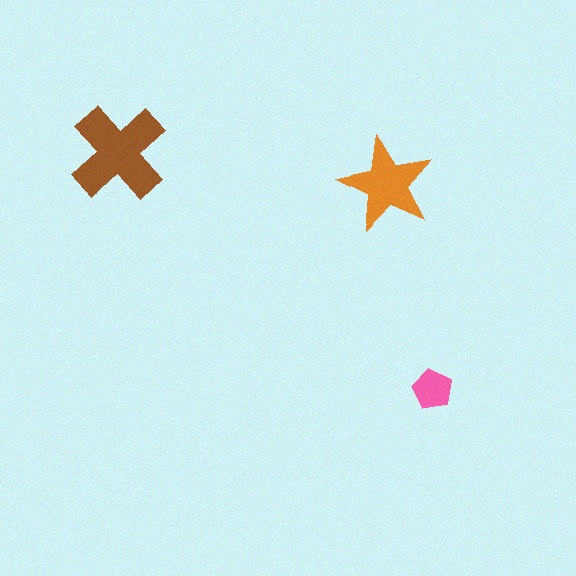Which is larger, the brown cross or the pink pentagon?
The brown cross.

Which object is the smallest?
The pink pentagon.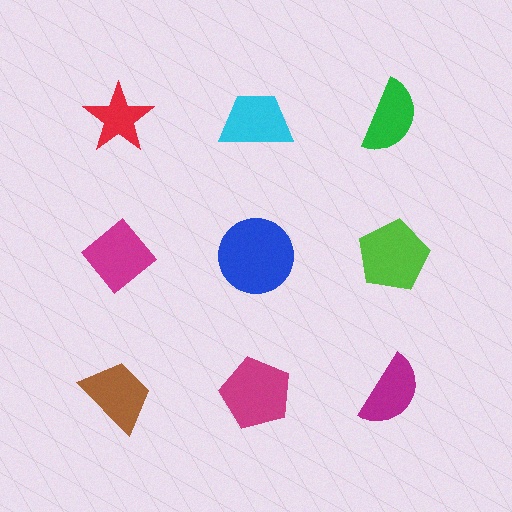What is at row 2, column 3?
A lime pentagon.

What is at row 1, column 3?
A green semicircle.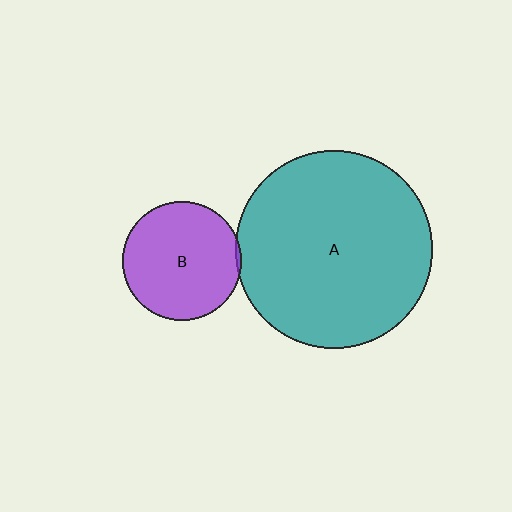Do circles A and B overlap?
Yes.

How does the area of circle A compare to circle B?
Approximately 2.8 times.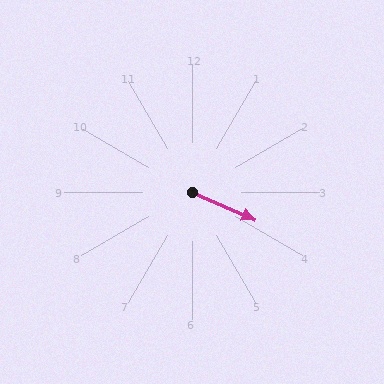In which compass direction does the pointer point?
Southeast.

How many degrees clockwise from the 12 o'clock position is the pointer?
Approximately 114 degrees.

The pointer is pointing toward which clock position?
Roughly 4 o'clock.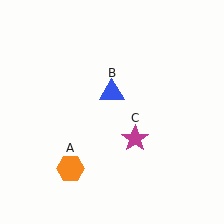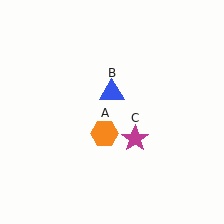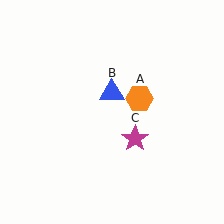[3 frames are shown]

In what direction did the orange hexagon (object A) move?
The orange hexagon (object A) moved up and to the right.